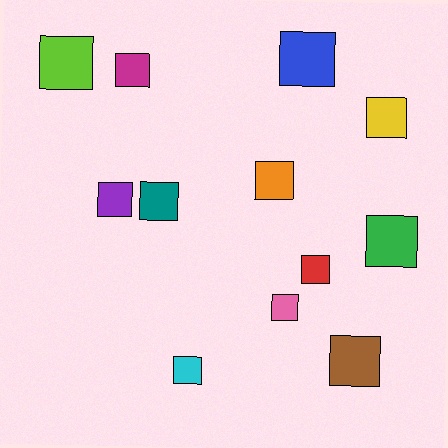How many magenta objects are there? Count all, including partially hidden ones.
There is 1 magenta object.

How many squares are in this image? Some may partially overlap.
There are 12 squares.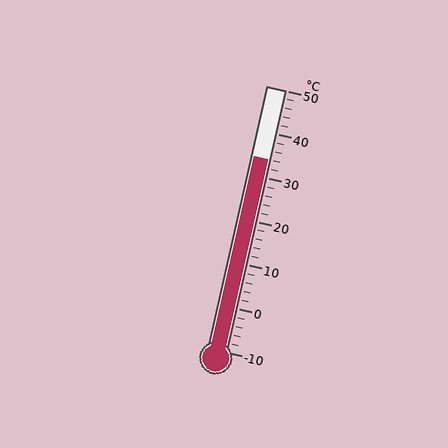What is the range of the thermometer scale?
The thermometer scale ranges from -10°C to 50°C.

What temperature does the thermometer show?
The thermometer shows approximately 34°C.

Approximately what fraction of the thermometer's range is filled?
The thermometer is filled to approximately 75% of its range.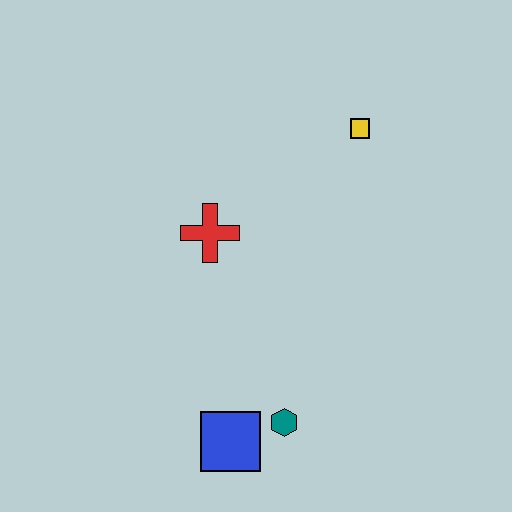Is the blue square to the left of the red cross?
No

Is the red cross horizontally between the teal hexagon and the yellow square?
No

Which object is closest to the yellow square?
The red cross is closest to the yellow square.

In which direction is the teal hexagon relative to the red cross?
The teal hexagon is below the red cross.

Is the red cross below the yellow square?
Yes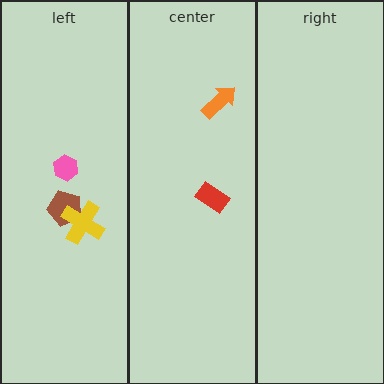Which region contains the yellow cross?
The left region.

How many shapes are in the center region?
2.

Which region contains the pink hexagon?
The left region.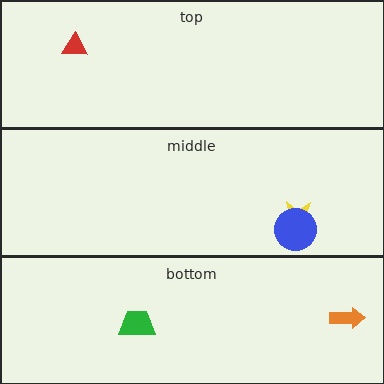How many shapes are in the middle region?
2.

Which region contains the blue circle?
The middle region.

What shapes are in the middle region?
The yellow star, the blue circle.